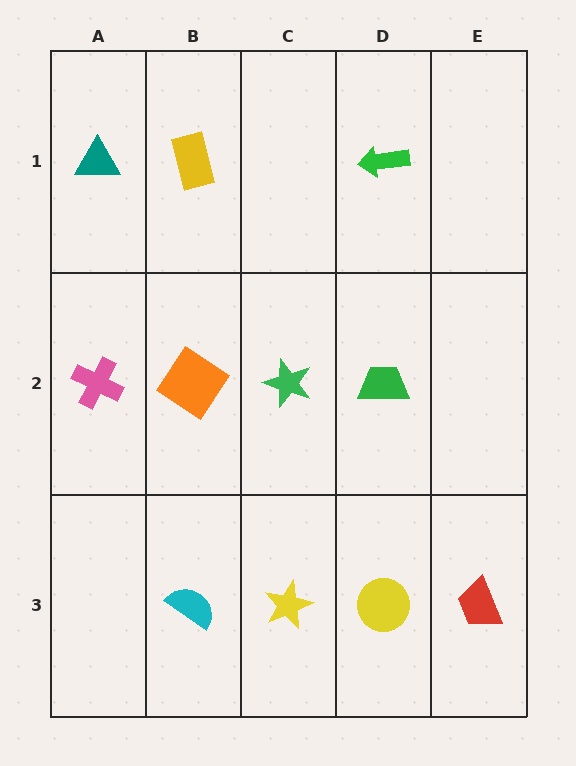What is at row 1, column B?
A yellow rectangle.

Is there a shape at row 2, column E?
No, that cell is empty.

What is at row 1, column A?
A teal triangle.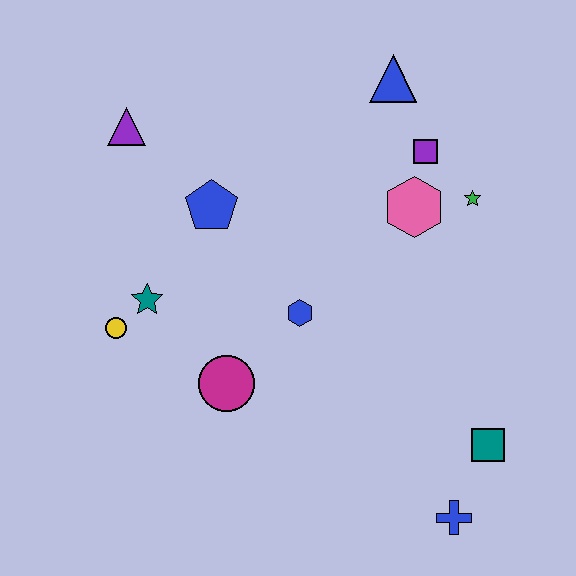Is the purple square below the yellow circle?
No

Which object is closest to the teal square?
The blue cross is closest to the teal square.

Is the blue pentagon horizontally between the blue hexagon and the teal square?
No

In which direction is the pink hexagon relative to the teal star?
The pink hexagon is to the right of the teal star.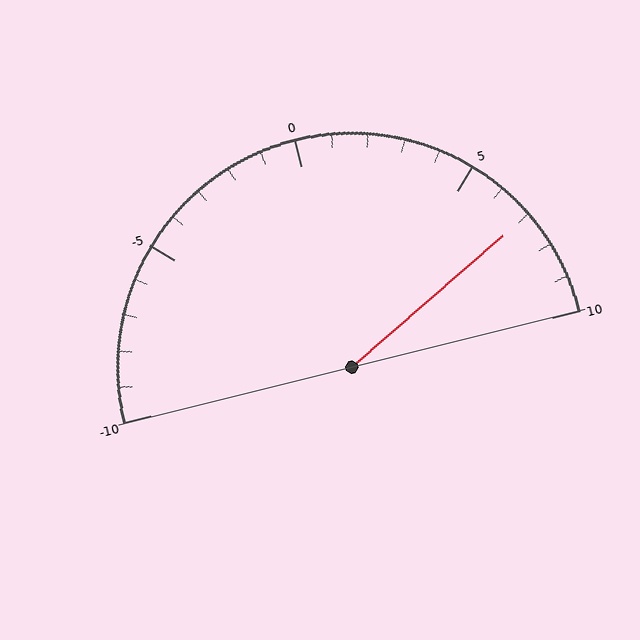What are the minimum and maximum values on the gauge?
The gauge ranges from -10 to 10.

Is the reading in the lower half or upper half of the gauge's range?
The reading is in the upper half of the range (-10 to 10).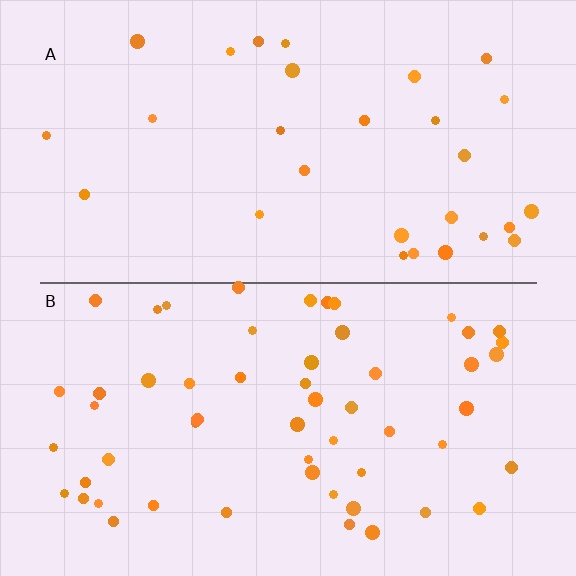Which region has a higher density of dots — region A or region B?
B (the bottom).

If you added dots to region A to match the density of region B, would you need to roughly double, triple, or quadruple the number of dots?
Approximately double.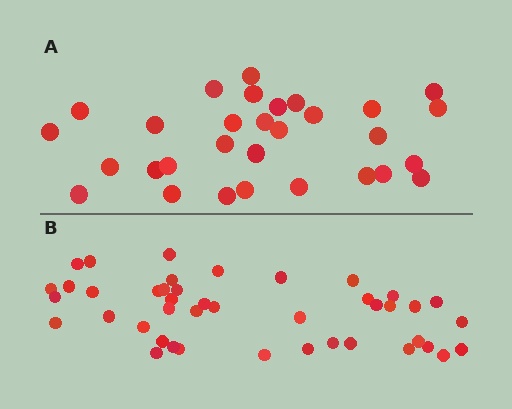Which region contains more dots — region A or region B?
Region B (the bottom region) has more dots.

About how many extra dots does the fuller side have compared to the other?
Region B has approximately 15 more dots than region A.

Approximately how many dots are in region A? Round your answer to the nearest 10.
About 30 dots.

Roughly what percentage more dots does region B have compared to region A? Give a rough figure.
About 45% more.